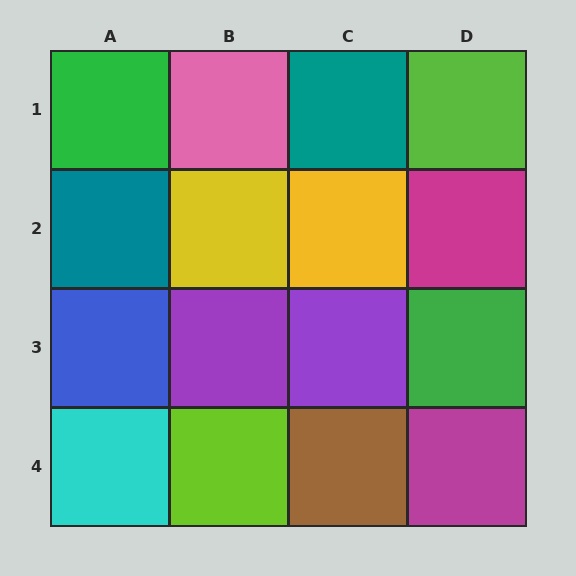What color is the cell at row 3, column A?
Blue.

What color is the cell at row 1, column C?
Teal.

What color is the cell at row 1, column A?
Green.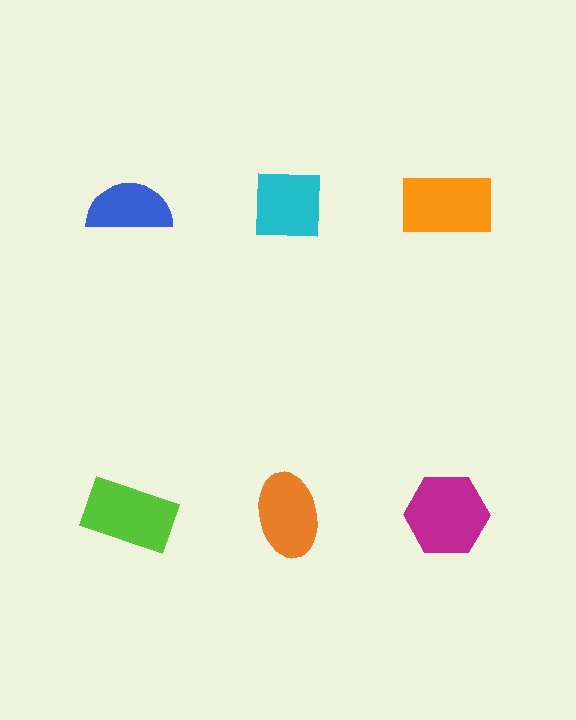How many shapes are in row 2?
3 shapes.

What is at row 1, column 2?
A cyan square.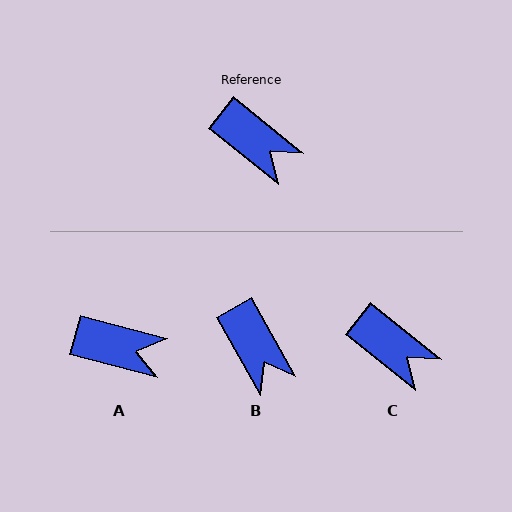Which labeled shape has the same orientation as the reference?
C.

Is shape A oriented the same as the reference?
No, it is off by about 24 degrees.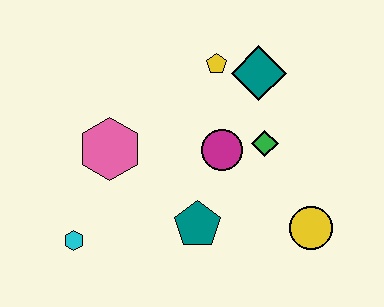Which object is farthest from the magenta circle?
The cyan hexagon is farthest from the magenta circle.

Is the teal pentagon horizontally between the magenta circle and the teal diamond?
No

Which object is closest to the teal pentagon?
The magenta circle is closest to the teal pentagon.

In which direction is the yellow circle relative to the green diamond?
The yellow circle is below the green diamond.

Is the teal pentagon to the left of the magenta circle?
Yes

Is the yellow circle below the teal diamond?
Yes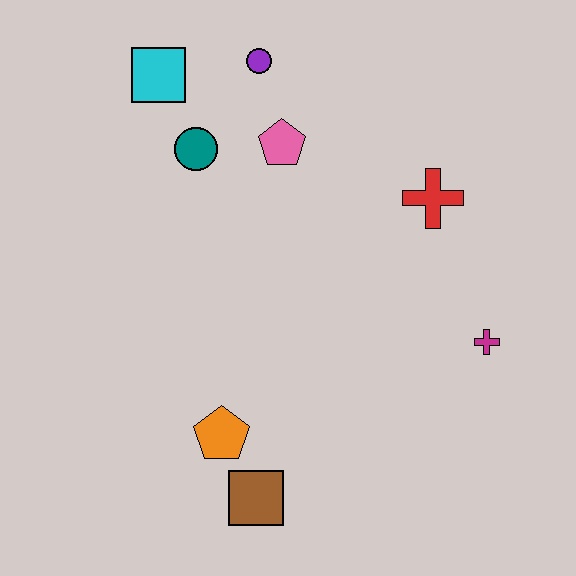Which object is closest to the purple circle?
The pink pentagon is closest to the purple circle.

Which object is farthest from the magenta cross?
The cyan square is farthest from the magenta cross.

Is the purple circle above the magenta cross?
Yes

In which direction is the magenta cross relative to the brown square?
The magenta cross is to the right of the brown square.